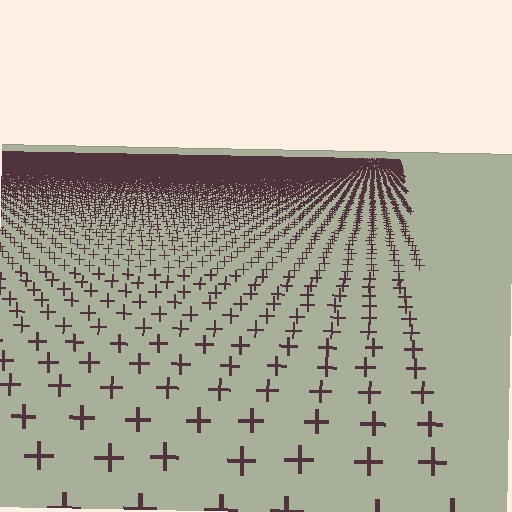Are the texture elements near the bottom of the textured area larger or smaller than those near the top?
Larger. Near the bottom, elements are closer to the viewer and appear at a bigger on-screen size.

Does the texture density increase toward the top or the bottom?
Density increases toward the top.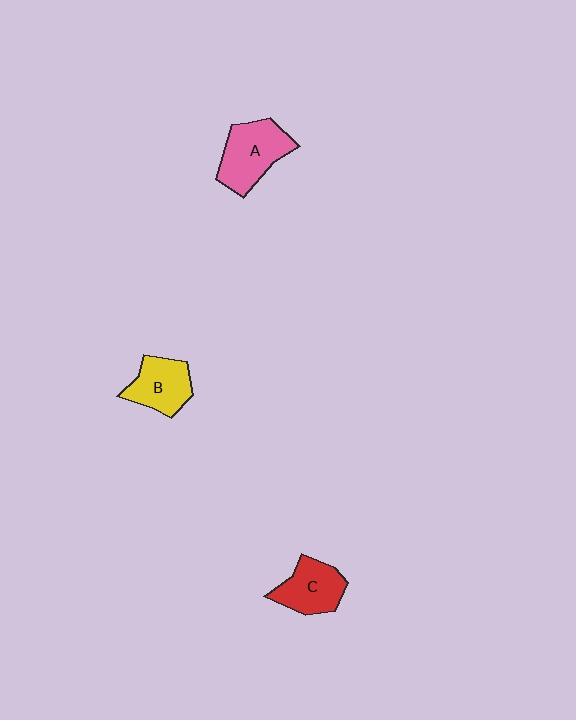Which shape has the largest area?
Shape A (pink).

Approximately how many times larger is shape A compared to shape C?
Approximately 1.3 times.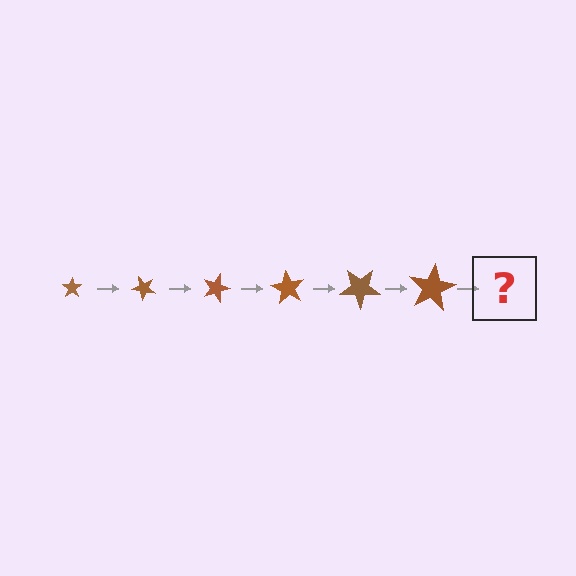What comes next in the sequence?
The next element should be a star, larger than the previous one and rotated 270 degrees from the start.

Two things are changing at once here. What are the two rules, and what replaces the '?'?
The two rules are that the star grows larger each step and it rotates 45 degrees each step. The '?' should be a star, larger than the previous one and rotated 270 degrees from the start.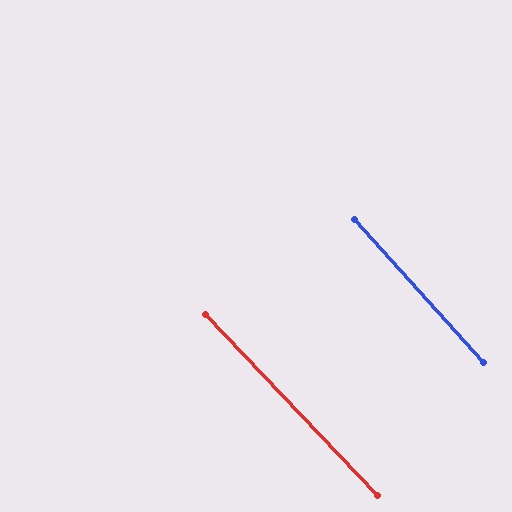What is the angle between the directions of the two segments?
Approximately 2 degrees.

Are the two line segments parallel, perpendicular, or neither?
Parallel — their directions differ by only 1.7°.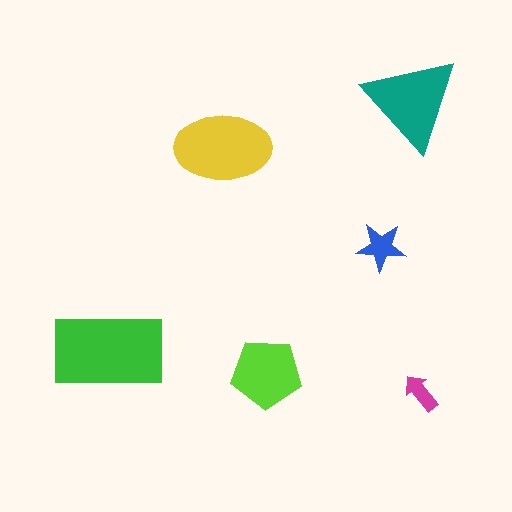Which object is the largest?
The green rectangle.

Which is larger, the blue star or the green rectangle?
The green rectangle.